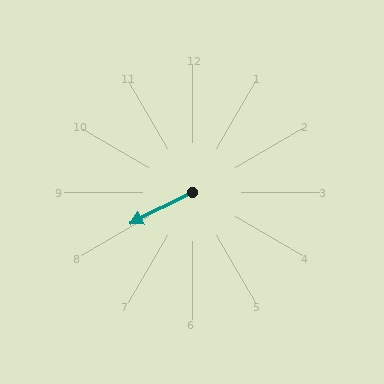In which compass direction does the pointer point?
Southwest.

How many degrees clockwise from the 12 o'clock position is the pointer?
Approximately 243 degrees.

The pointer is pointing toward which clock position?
Roughly 8 o'clock.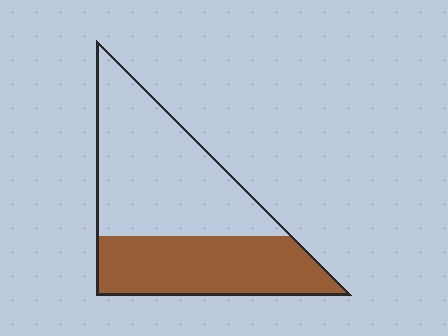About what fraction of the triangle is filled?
About two fifths (2/5).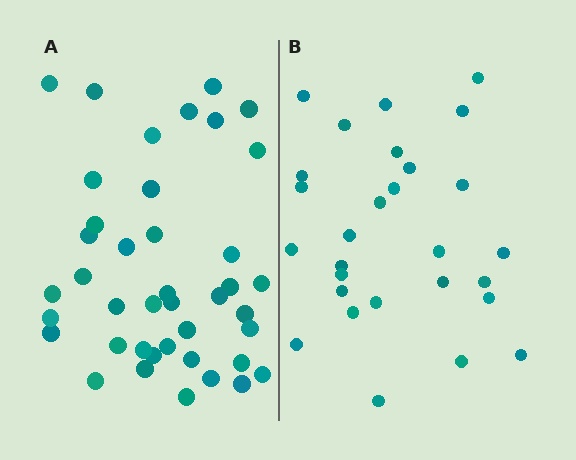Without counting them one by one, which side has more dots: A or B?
Region A (the left region) has more dots.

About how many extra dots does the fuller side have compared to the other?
Region A has approximately 15 more dots than region B.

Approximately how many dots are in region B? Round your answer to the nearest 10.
About 30 dots. (The exact count is 28, which rounds to 30.)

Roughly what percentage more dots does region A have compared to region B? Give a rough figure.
About 45% more.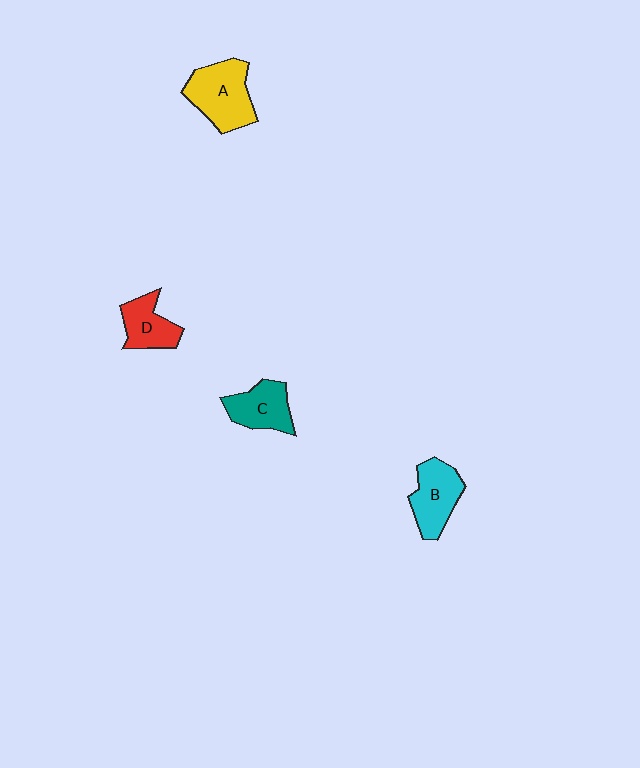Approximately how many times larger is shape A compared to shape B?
Approximately 1.2 times.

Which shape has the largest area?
Shape A (yellow).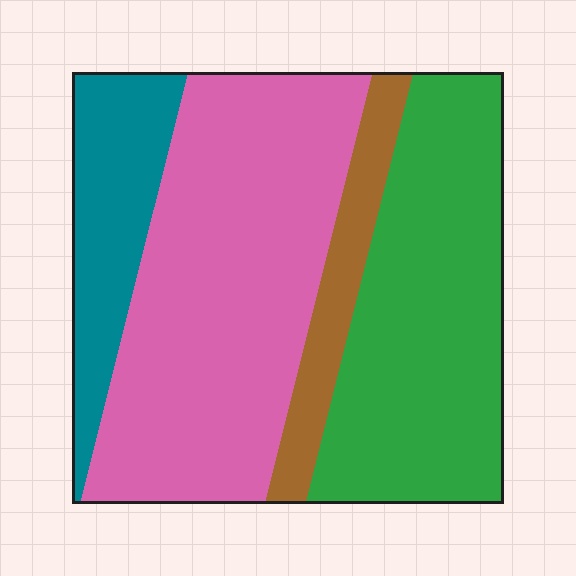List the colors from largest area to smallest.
From largest to smallest: pink, green, teal, brown.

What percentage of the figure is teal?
Teal takes up less than a quarter of the figure.